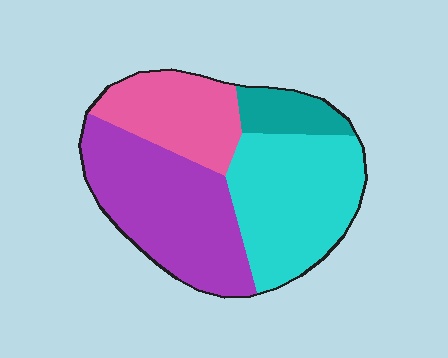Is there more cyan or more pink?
Cyan.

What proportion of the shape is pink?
Pink takes up less than a quarter of the shape.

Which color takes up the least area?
Teal, at roughly 10%.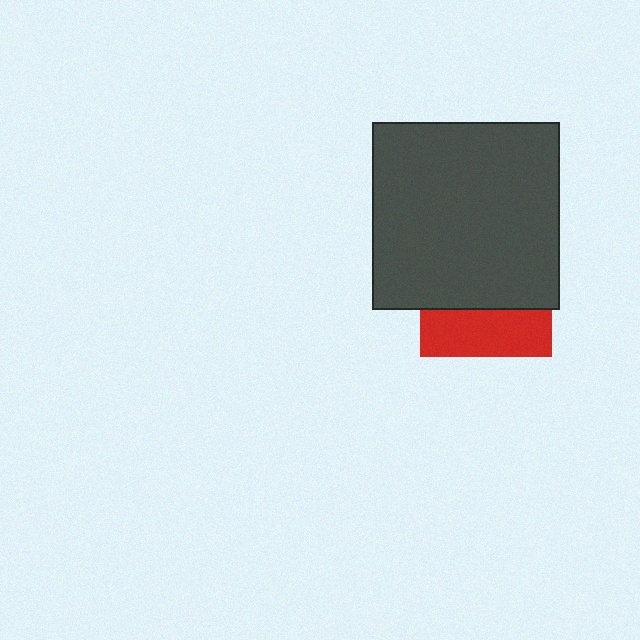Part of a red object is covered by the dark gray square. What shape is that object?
It is a square.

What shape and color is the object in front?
The object in front is a dark gray square.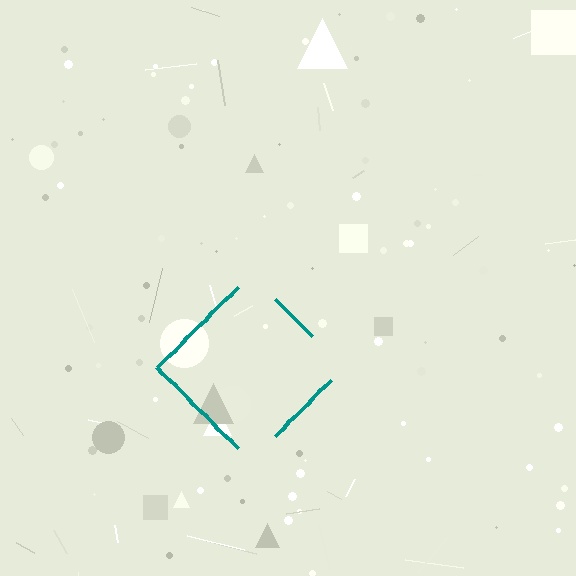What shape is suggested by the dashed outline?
The dashed outline suggests a diamond.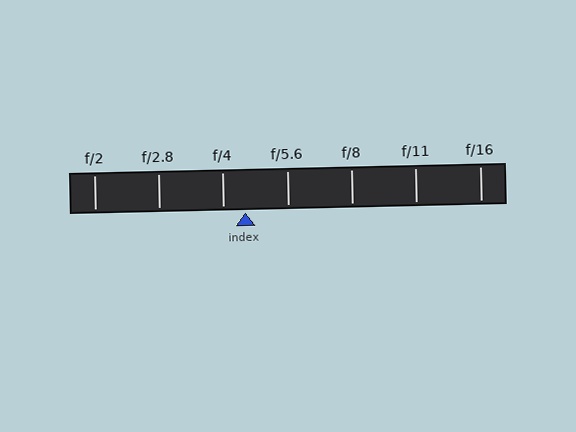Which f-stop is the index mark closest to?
The index mark is closest to f/4.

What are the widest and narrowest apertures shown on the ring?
The widest aperture shown is f/2 and the narrowest is f/16.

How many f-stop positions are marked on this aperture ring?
There are 7 f-stop positions marked.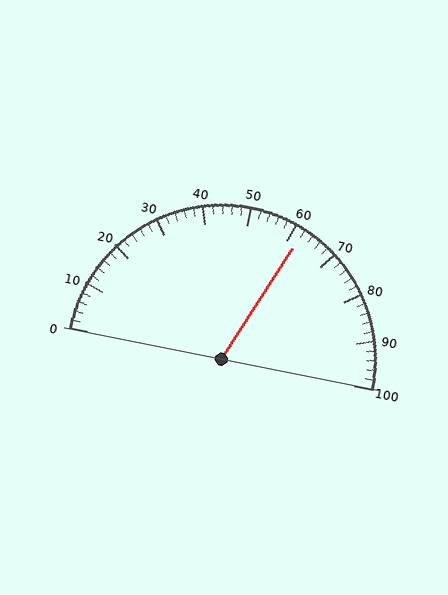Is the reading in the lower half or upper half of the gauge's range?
The reading is in the upper half of the range (0 to 100).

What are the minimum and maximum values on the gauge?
The gauge ranges from 0 to 100.